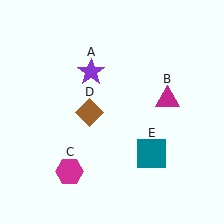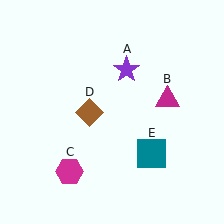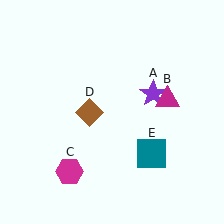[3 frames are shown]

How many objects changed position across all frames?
1 object changed position: purple star (object A).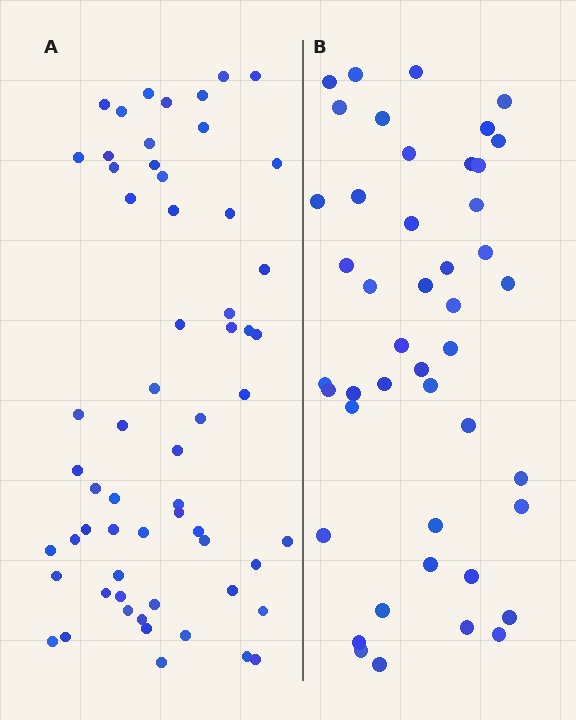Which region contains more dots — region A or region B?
Region A (the left region) has more dots.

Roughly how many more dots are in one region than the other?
Region A has approximately 15 more dots than region B.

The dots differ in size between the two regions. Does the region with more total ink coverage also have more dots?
No. Region B has more total ink coverage because its dots are larger, but region A actually contains more individual dots. Total area can be misleading — the number of items is what matters here.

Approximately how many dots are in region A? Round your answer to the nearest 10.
About 60 dots.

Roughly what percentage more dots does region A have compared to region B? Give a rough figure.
About 35% more.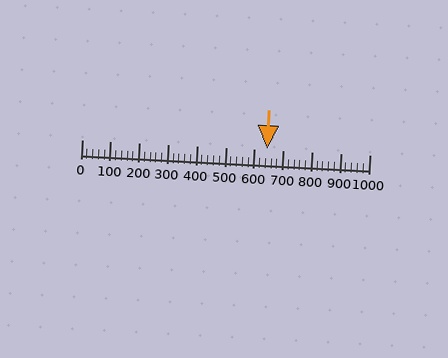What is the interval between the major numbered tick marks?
The major tick marks are spaced 100 units apart.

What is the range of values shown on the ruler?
The ruler shows values from 0 to 1000.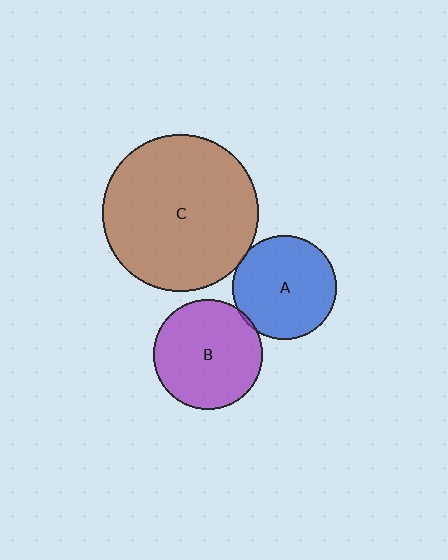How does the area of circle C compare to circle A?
Approximately 2.2 times.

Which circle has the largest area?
Circle C (brown).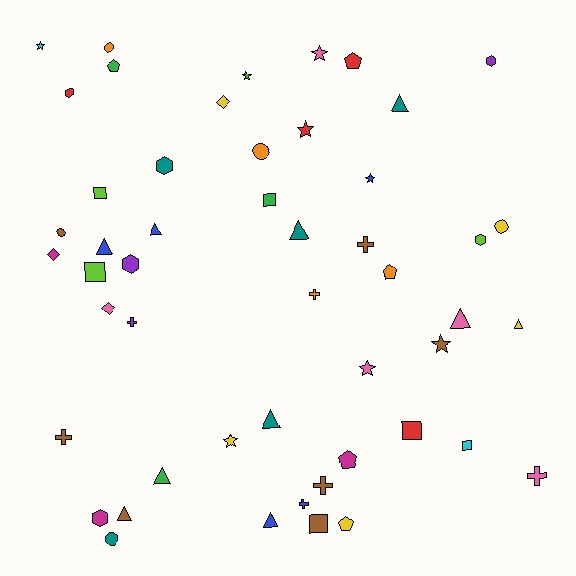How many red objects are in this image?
There are 4 red objects.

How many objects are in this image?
There are 50 objects.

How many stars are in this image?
There are 8 stars.